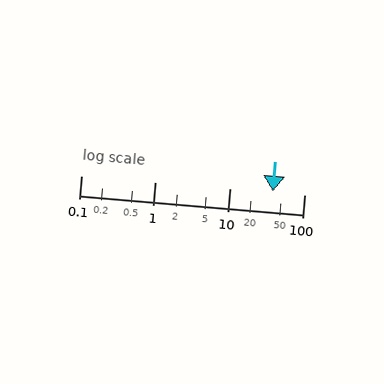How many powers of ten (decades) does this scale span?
The scale spans 3 decades, from 0.1 to 100.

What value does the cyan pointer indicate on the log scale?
The pointer indicates approximately 38.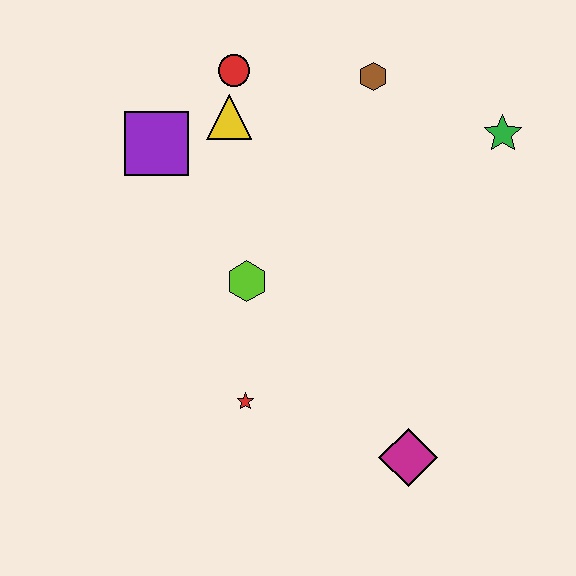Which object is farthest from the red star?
The green star is farthest from the red star.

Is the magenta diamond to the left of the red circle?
No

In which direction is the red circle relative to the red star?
The red circle is above the red star.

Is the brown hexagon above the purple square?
Yes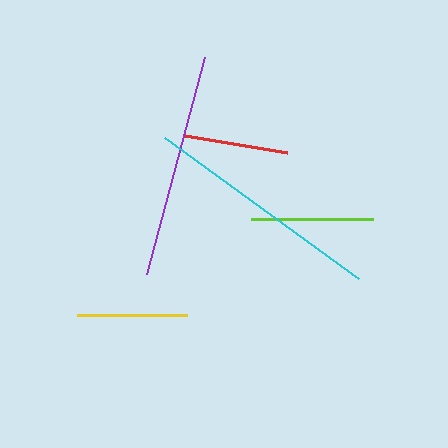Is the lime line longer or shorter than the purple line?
The purple line is longer than the lime line.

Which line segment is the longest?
The cyan line is the longest at approximately 240 pixels.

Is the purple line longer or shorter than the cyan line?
The cyan line is longer than the purple line.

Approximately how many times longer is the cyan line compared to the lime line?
The cyan line is approximately 2.0 times the length of the lime line.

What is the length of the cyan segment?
The cyan segment is approximately 240 pixels long.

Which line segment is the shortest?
The red line is the shortest at approximately 103 pixels.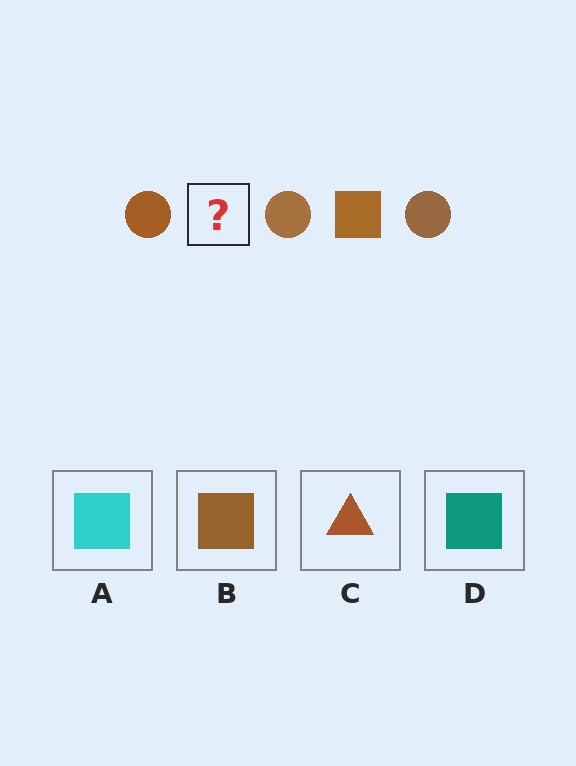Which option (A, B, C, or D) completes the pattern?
B.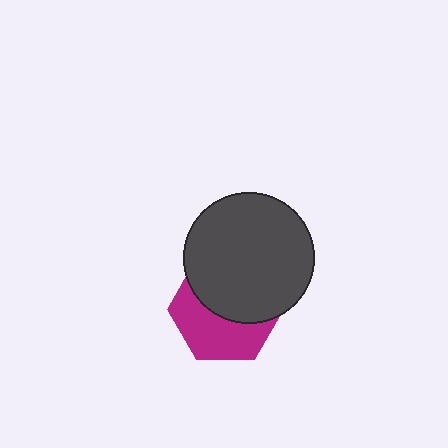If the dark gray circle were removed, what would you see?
You would see the complete magenta hexagon.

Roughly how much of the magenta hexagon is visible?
About half of it is visible (roughly 47%).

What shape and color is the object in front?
The object in front is a dark gray circle.